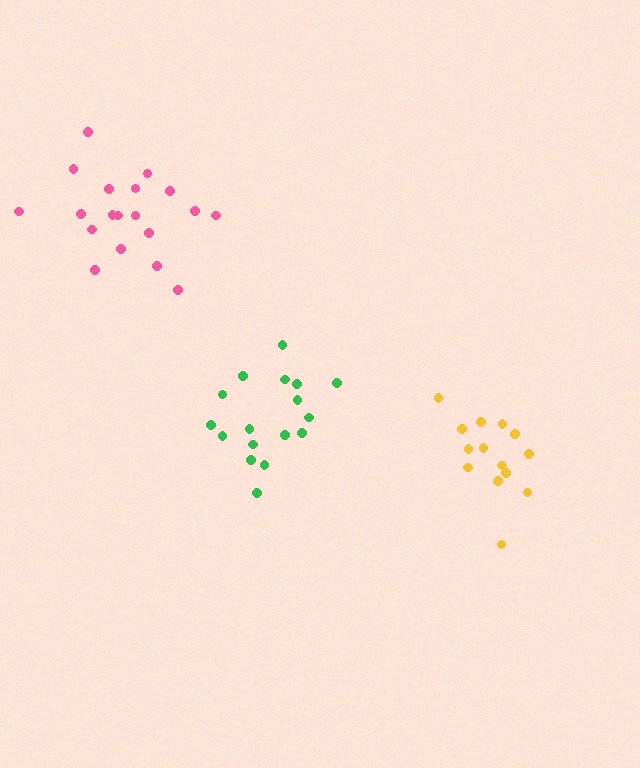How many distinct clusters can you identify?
There are 3 distinct clusters.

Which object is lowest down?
The yellow cluster is bottommost.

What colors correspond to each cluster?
The clusters are colored: yellow, pink, green.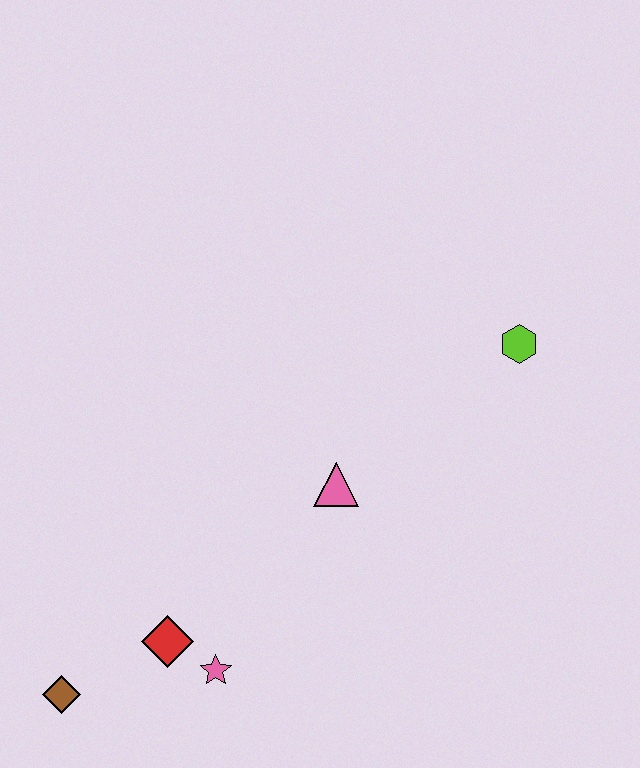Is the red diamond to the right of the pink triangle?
No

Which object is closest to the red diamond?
The pink star is closest to the red diamond.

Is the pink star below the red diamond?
Yes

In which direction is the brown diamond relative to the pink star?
The brown diamond is to the left of the pink star.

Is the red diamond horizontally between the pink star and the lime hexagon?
No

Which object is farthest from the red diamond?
The lime hexagon is farthest from the red diamond.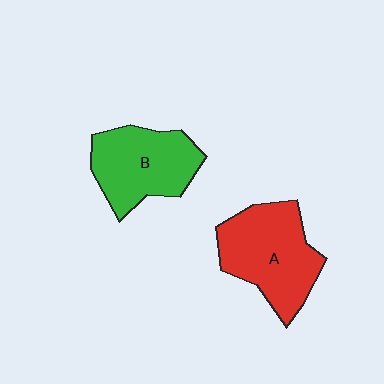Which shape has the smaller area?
Shape B (green).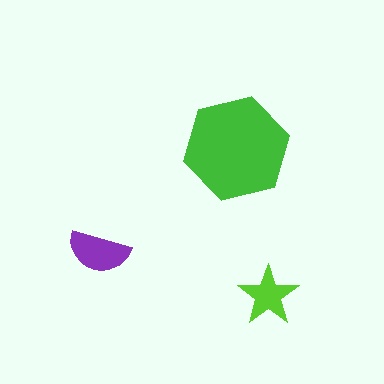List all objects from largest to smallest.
The green hexagon, the purple semicircle, the lime star.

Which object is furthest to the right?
The lime star is rightmost.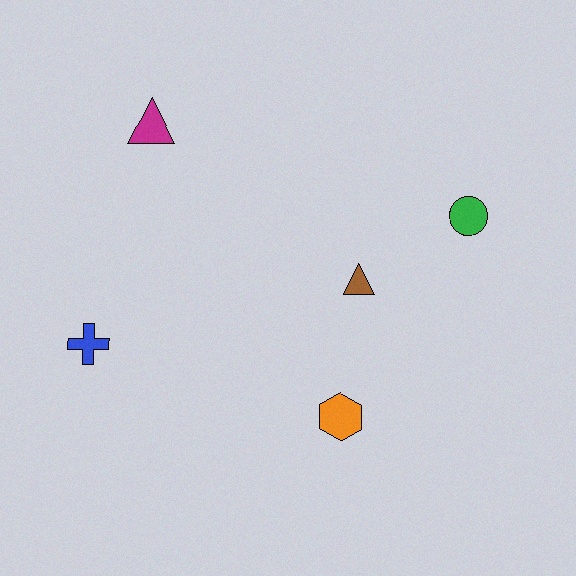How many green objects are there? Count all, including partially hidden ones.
There is 1 green object.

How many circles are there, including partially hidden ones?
There is 1 circle.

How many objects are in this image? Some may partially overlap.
There are 5 objects.